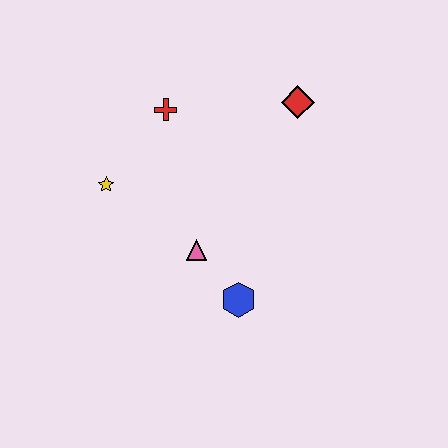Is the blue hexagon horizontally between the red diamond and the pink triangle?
Yes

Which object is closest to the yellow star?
The red cross is closest to the yellow star.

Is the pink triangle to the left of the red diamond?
Yes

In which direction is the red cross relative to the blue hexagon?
The red cross is above the blue hexagon.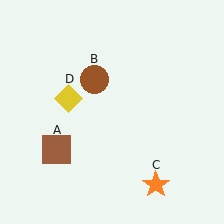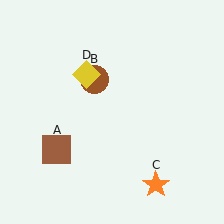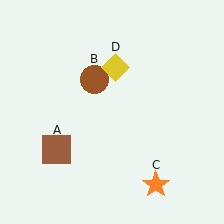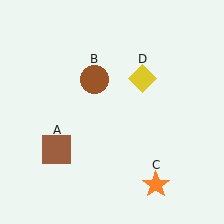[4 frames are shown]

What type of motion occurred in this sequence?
The yellow diamond (object D) rotated clockwise around the center of the scene.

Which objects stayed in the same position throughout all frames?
Brown square (object A) and brown circle (object B) and orange star (object C) remained stationary.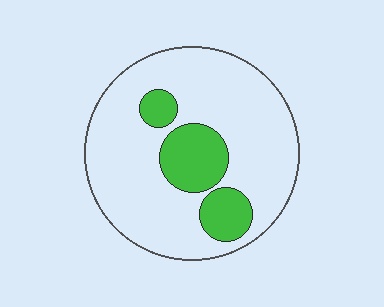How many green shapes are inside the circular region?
3.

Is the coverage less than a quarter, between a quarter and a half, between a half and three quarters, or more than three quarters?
Less than a quarter.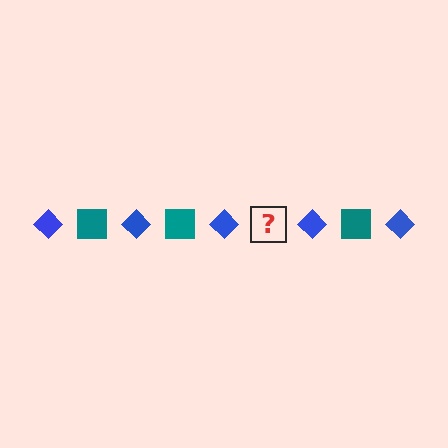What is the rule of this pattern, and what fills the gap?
The rule is that the pattern alternates between blue diamond and teal square. The gap should be filled with a teal square.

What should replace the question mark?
The question mark should be replaced with a teal square.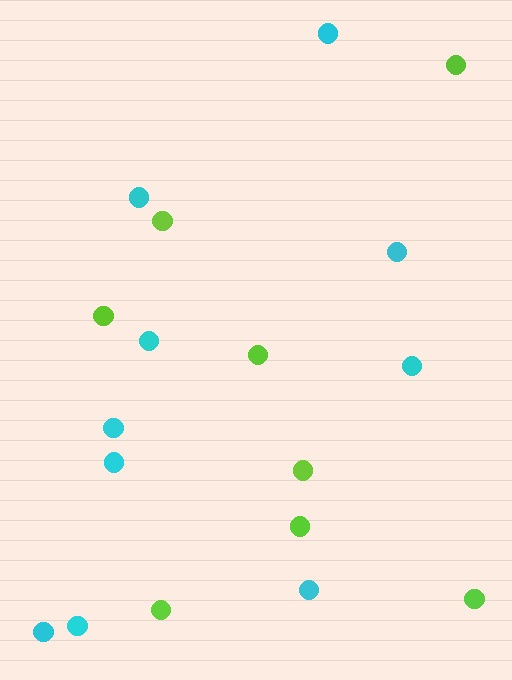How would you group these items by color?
There are 2 groups: one group of lime circles (8) and one group of cyan circles (10).